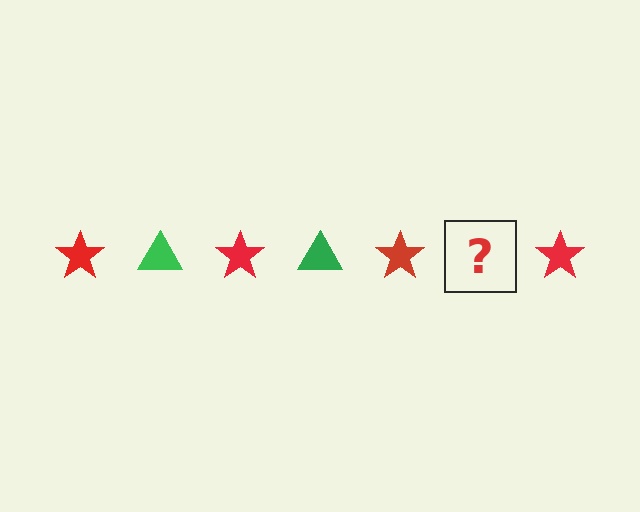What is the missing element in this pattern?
The missing element is a green triangle.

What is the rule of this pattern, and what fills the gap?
The rule is that the pattern alternates between red star and green triangle. The gap should be filled with a green triangle.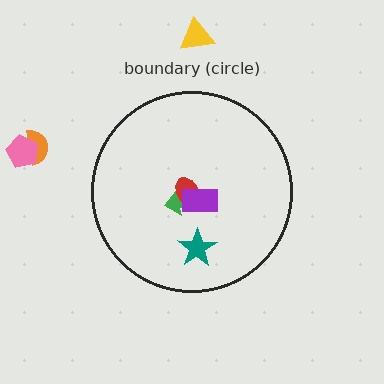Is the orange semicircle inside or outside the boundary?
Outside.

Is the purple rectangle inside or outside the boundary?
Inside.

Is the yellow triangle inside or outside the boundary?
Outside.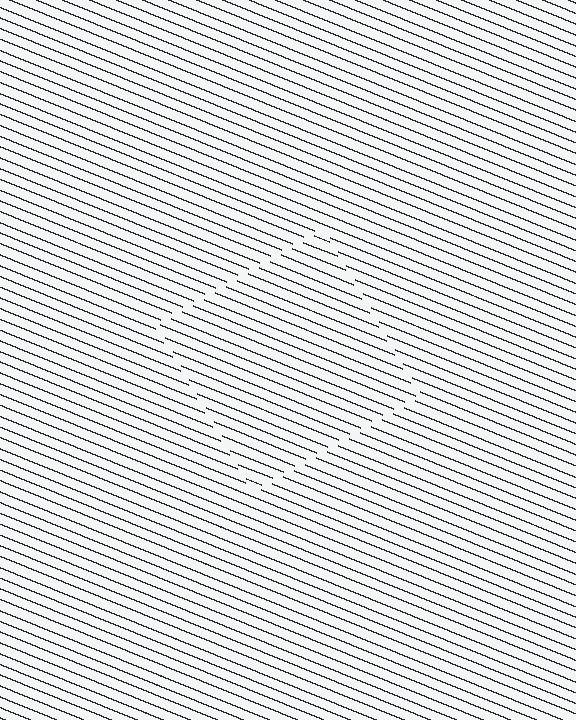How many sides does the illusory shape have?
4 sides — the line-ends trace a square.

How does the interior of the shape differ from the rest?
The interior of the shape contains the same grating, shifted by half a period — the contour is defined by the phase discontinuity where line-ends from the inner and outer gratings abut.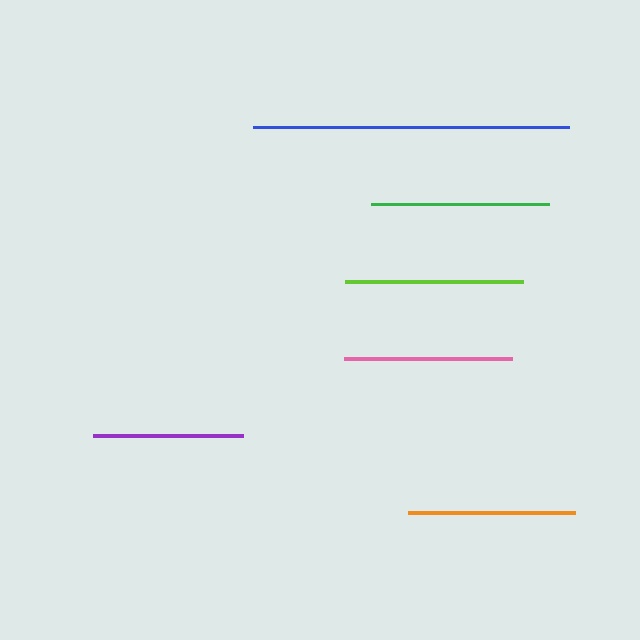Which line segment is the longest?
The blue line is the longest at approximately 316 pixels.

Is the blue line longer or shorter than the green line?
The blue line is longer than the green line.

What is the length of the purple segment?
The purple segment is approximately 150 pixels long.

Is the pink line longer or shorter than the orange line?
The pink line is longer than the orange line.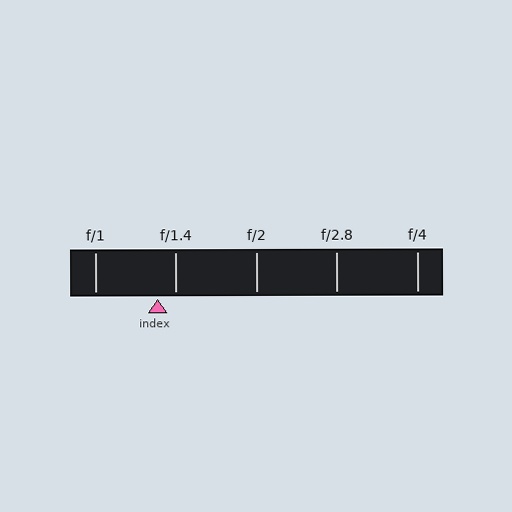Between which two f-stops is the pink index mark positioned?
The index mark is between f/1 and f/1.4.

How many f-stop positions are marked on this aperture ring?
There are 5 f-stop positions marked.